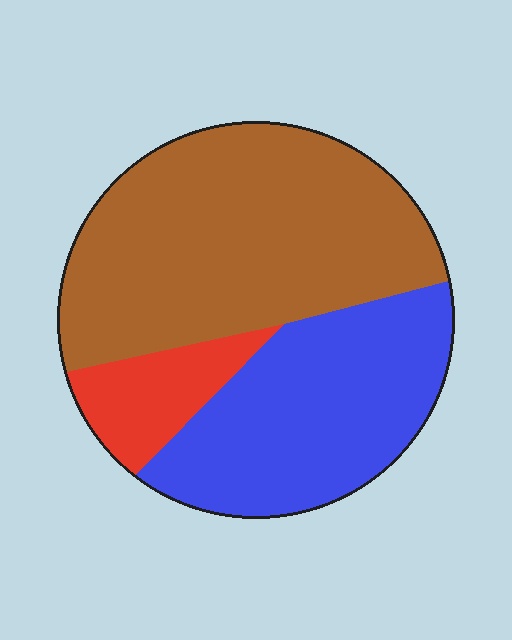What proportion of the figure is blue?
Blue takes up about three eighths (3/8) of the figure.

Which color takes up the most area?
Brown, at roughly 55%.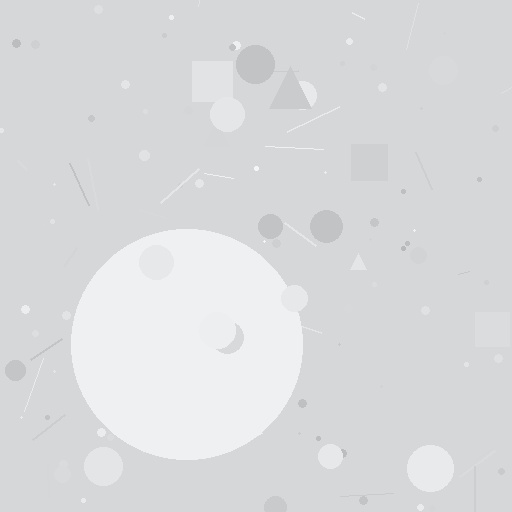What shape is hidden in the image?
A circle is hidden in the image.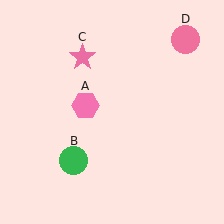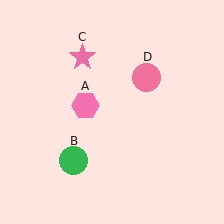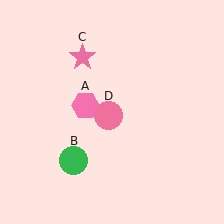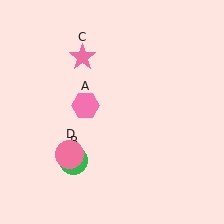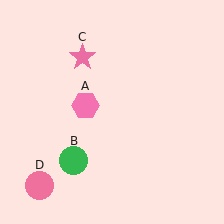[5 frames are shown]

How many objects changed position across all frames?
1 object changed position: pink circle (object D).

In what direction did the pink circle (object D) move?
The pink circle (object D) moved down and to the left.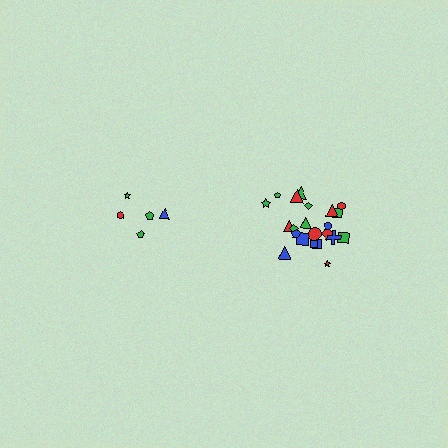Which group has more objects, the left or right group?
The right group.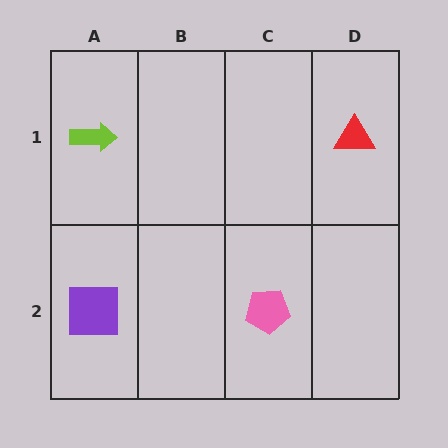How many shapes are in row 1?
2 shapes.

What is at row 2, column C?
A pink pentagon.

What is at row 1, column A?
A lime arrow.